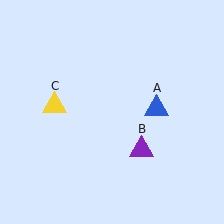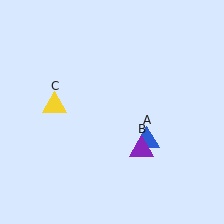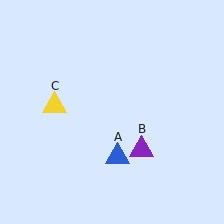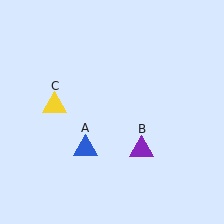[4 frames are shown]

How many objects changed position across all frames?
1 object changed position: blue triangle (object A).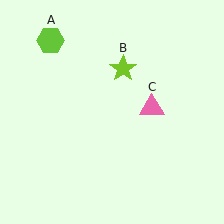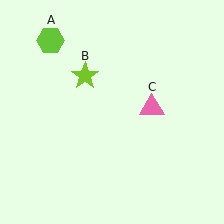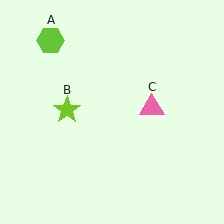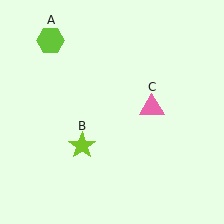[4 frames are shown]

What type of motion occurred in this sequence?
The lime star (object B) rotated counterclockwise around the center of the scene.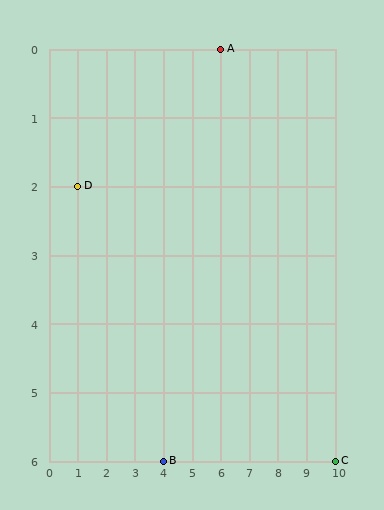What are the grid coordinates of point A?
Point A is at grid coordinates (6, 0).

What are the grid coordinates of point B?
Point B is at grid coordinates (4, 6).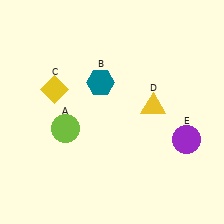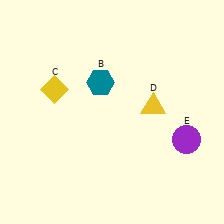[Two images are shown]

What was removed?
The lime circle (A) was removed in Image 2.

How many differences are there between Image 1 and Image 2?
There is 1 difference between the two images.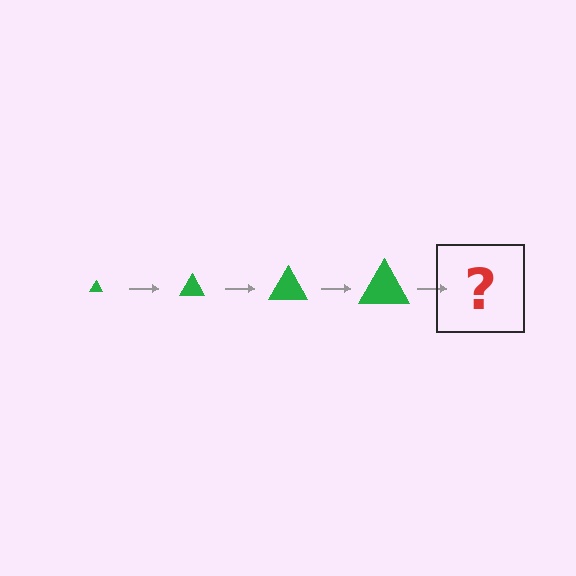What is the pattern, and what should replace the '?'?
The pattern is that the triangle gets progressively larger each step. The '?' should be a green triangle, larger than the previous one.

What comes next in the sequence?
The next element should be a green triangle, larger than the previous one.